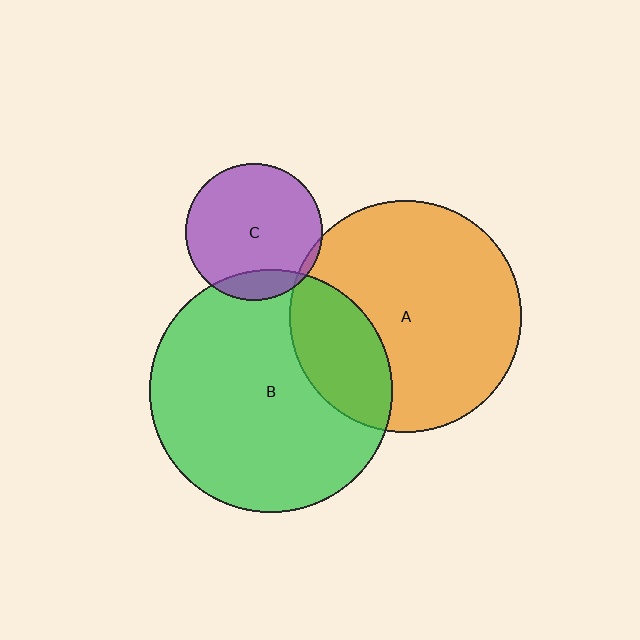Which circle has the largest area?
Circle B (green).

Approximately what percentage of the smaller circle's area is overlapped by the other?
Approximately 15%.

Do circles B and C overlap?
Yes.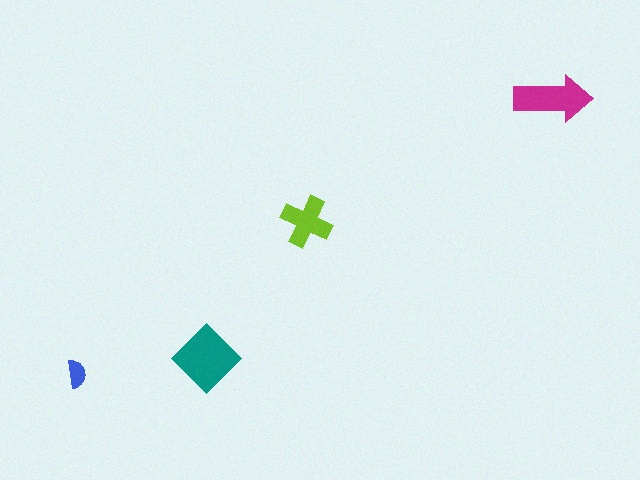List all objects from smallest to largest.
The blue semicircle, the lime cross, the magenta arrow, the teal diamond.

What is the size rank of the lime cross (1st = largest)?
3rd.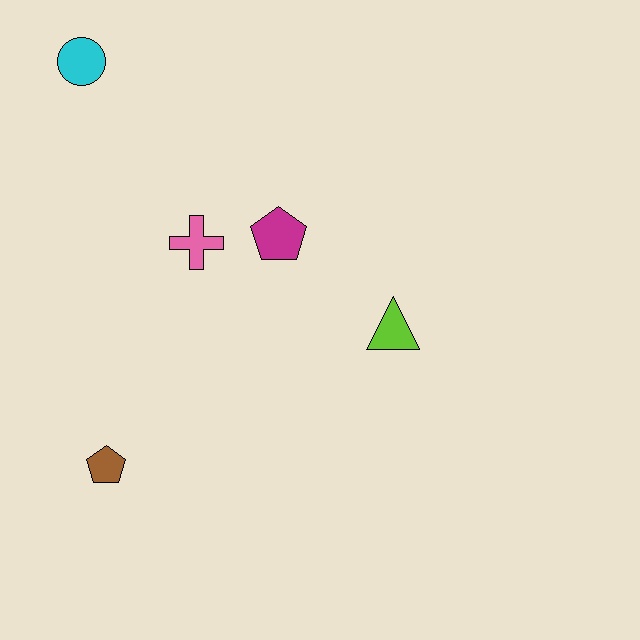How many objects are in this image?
There are 5 objects.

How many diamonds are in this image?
There are no diamonds.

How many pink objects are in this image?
There is 1 pink object.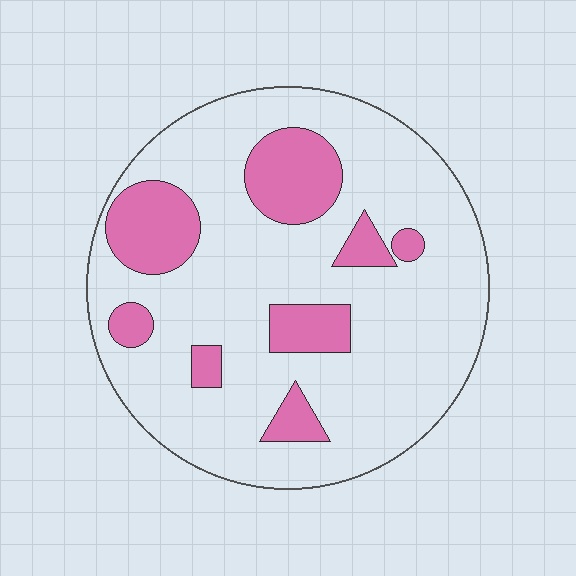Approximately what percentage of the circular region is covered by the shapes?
Approximately 20%.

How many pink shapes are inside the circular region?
8.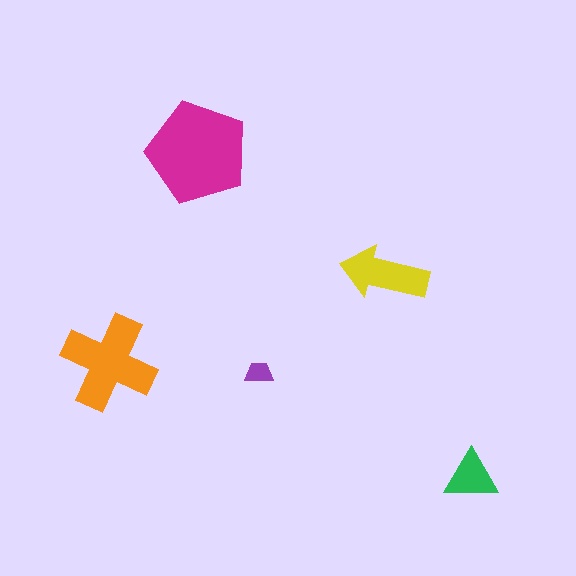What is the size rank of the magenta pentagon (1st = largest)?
1st.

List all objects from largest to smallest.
The magenta pentagon, the orange cross, the yellow arrow, the green triangle, the purple trapezoid.